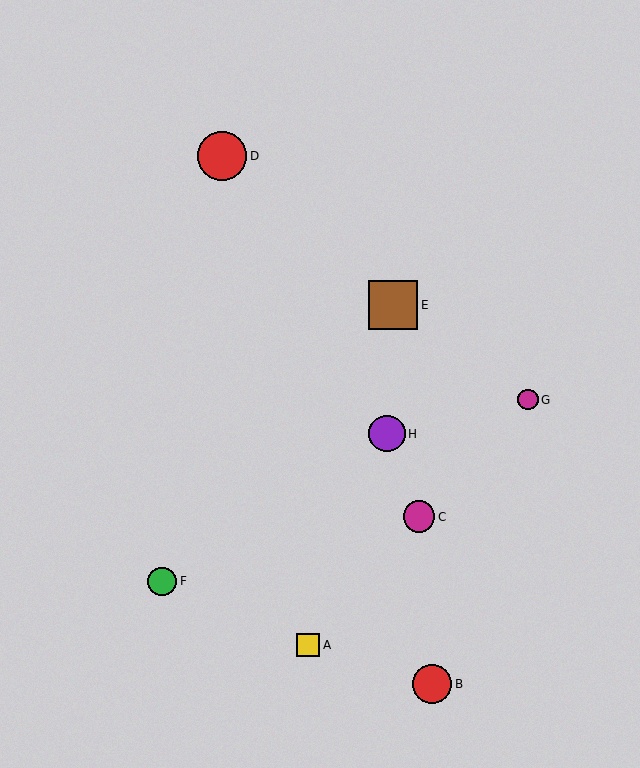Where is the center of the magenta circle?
The center of the magenta circle is at (528, 400).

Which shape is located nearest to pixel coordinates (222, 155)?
The red circle (labeled D) at (222, 156) is nearest to that location.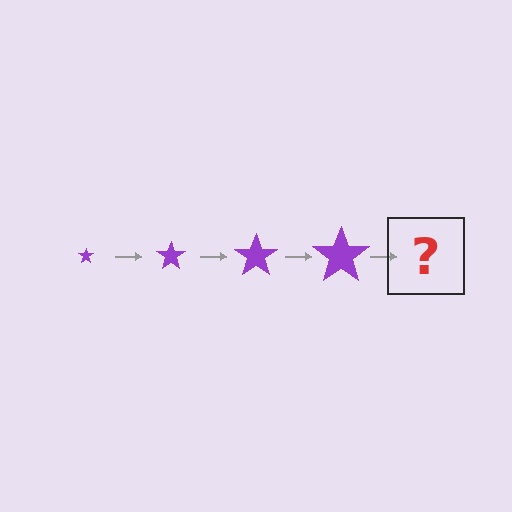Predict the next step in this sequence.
The next step is a purple star, larger than the previous one.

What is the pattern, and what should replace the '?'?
The pattern is that the star gets progressively larger each step. The '?' should be a purple star, larger than the previous one.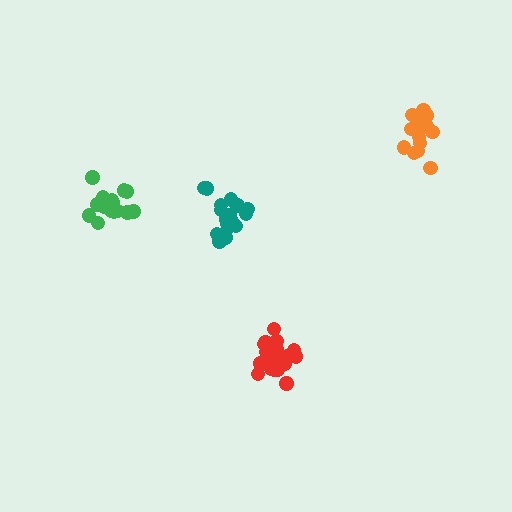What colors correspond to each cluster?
The clusters are colored: orange, teal, green, red.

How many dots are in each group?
Group 1: 16 dots, Group 2: 18 dots, Group 3: 16 dots, Group 4: 19 dots (69 total).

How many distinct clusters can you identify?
There are 4 distinct clusters.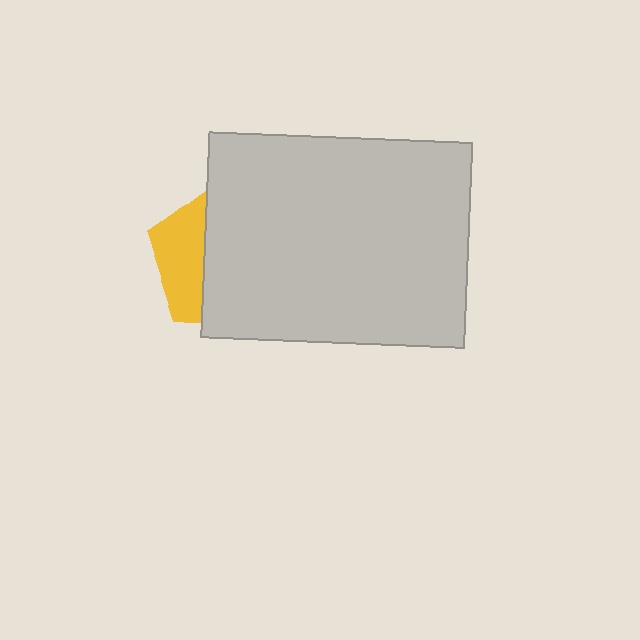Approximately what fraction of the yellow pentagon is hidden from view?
Roughly 67% of the yellow pentagon is hidden behind the light gray rectangle.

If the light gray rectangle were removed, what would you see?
You would see the complete yellow pentagon.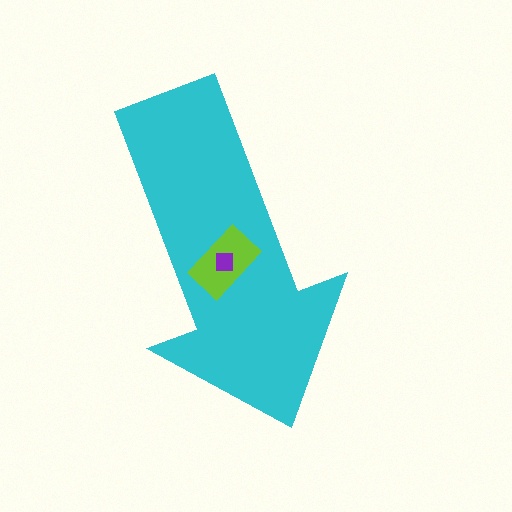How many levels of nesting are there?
3.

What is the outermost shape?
The cyan arrow.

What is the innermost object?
The purple square.